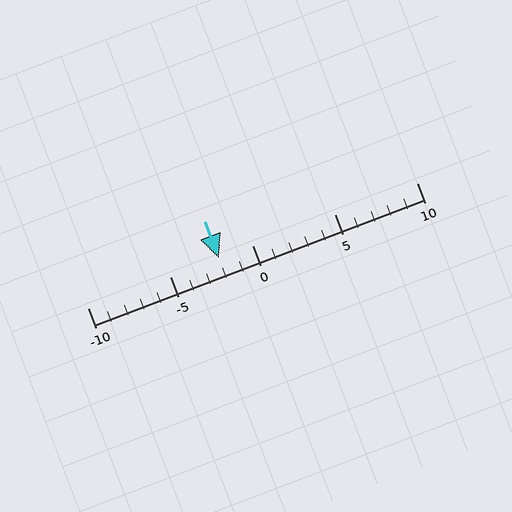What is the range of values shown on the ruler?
The ruler shows values from -10 to 10.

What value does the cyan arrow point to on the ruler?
The cyan arrow points to approximately -2.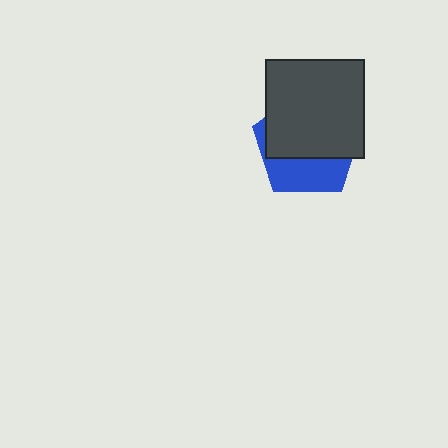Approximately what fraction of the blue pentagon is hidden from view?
Roughly 64% of the blue pentagon is hidden behind the dark gray square.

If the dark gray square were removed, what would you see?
You would see the complete blue pentagon.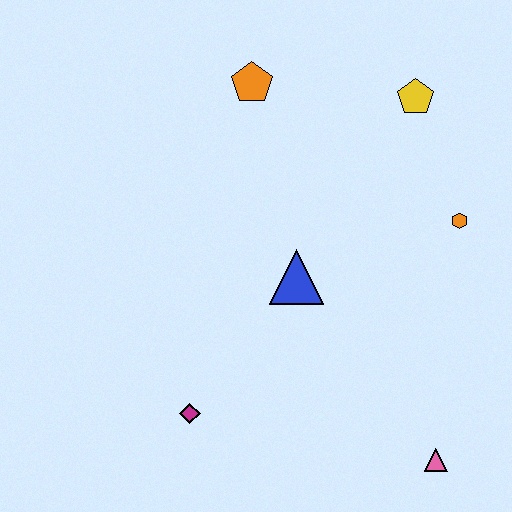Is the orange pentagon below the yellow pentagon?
No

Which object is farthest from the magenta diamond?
The yellow pentagon is farthest from the magenta diamond.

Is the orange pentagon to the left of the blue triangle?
Yes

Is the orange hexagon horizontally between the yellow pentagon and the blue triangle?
No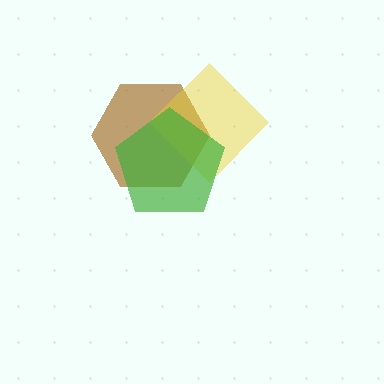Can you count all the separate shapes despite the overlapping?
Yes, there are 3 separate shapes.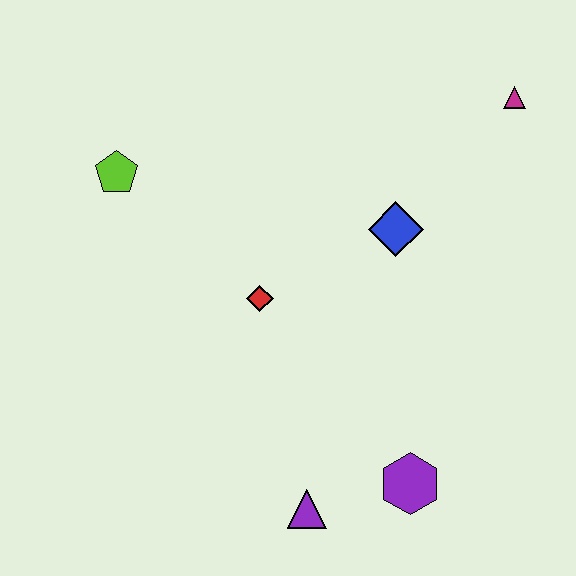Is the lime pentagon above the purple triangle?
Yes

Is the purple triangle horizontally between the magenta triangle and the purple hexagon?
No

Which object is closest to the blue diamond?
The red diamond is closest to the blue diamond.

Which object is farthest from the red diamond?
The magenta triangle is farthest from the red diamond.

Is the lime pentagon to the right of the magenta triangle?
No